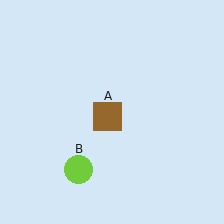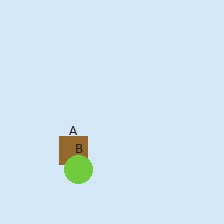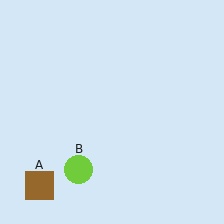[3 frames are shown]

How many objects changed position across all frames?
1 object changed position: brown square (object A).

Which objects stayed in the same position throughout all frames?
Lime circle (object B) remained stationary.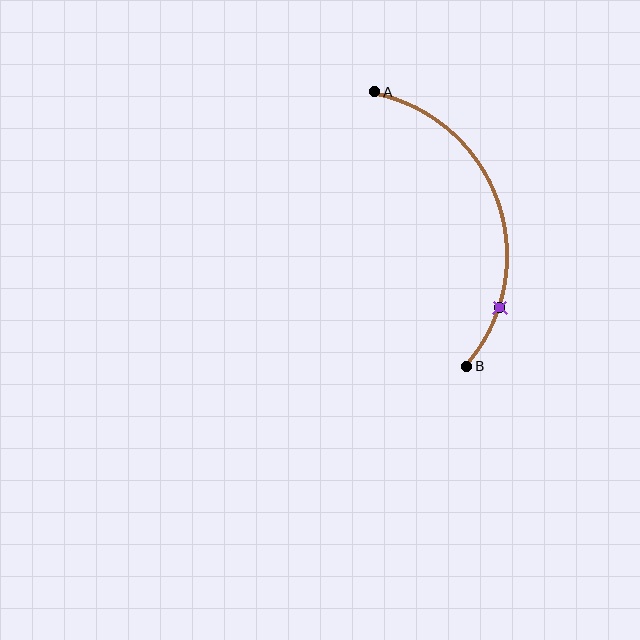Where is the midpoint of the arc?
The arc midpoint is the point on the curve farthest from the straight line joining A and B. It sits to the right of that line.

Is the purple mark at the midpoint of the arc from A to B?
No. The purple mark lies on the arc but is closer to endpoint B. The arc midpoint would be at the point on the curve equidistant along the arc from both A and B.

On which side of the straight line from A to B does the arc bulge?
The arc bulges to the right of the straight line connecting A and B.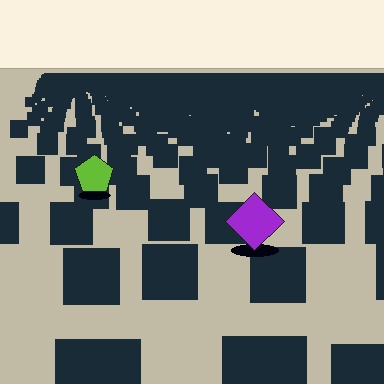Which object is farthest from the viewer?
The lime pentagon is farthest from the viewer. It appears smaller and the ground texture around it is denser.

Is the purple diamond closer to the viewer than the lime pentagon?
Yes. The purple diamond is closer — you can tell from the texture gradient: the ground texture is coarser near it.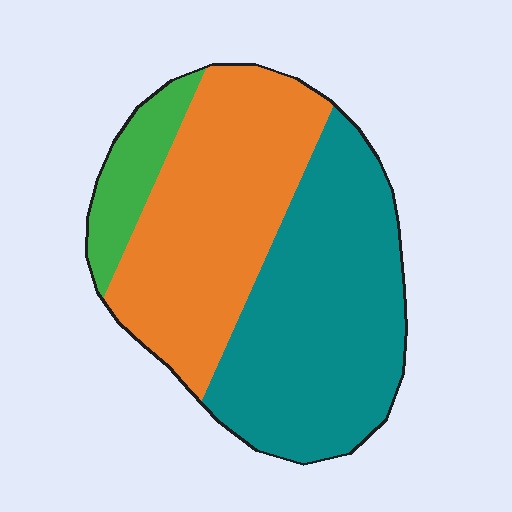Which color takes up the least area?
Green, at roughly 10%.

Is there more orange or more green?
Orange.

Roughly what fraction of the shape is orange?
Orange covers about 40% of the shape.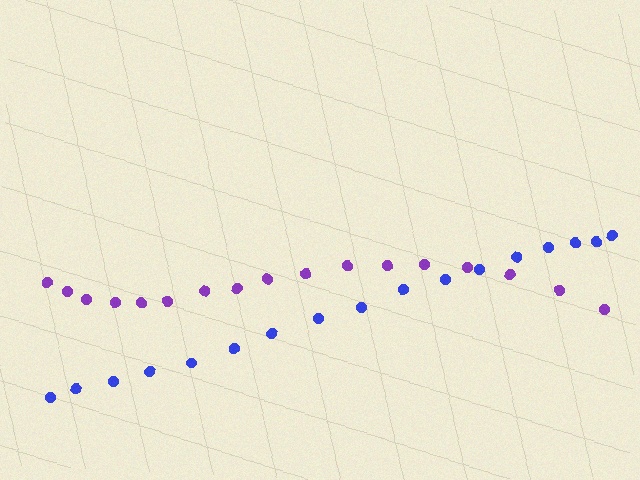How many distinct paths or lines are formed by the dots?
There are 2 distinct paths.